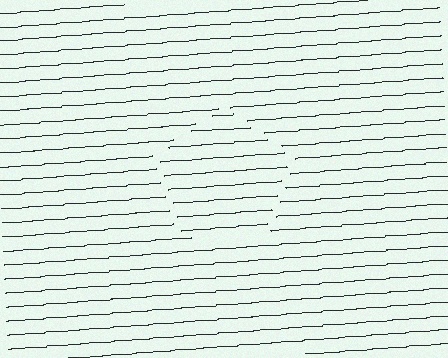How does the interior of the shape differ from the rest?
The interior of the shape contains the same grating, shifted by half a period — the contour is defined by the phase discontinuity where line-ends from the inner and outer gratings abut.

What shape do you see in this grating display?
An illusory pentagon. The interior of the shape contains the same grating, shifted by half a period — the contour is defined by the phase discontinuity where line-ends from the inner and outer gratings abut.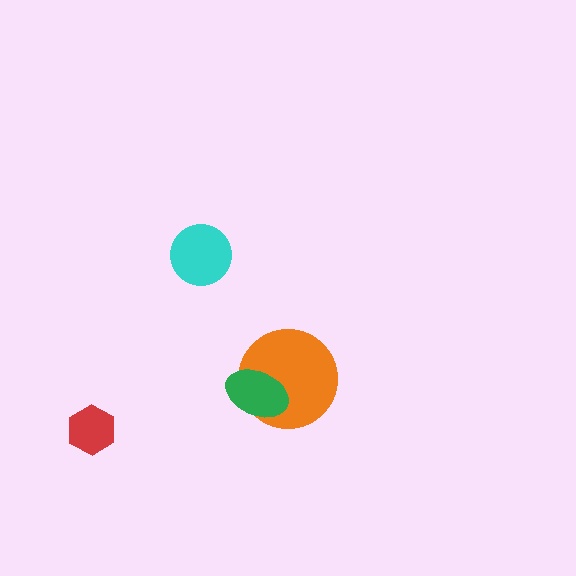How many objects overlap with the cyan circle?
0 objects overlap with the cyan circle.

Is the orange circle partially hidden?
Yes, it is partially covered by another shape.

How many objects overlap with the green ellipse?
1 object overlaps with the green ellipse.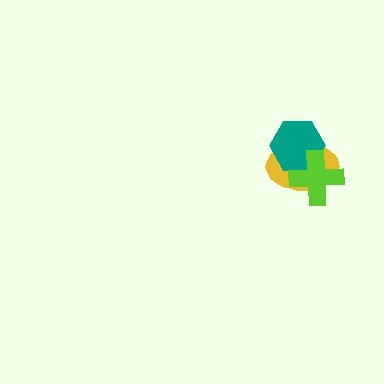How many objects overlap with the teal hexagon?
2 objects overlap with the teal hexagon.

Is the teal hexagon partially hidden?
Yes, it is partially covered by another shape.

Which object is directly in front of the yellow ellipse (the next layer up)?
The teal hexagon is directly in front of the yellow ellipse.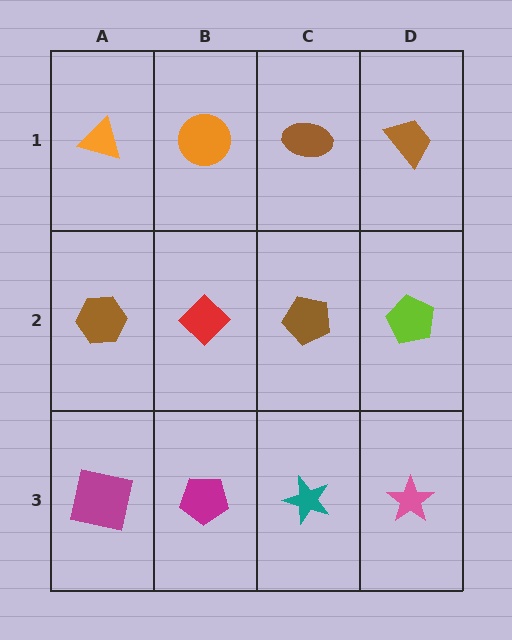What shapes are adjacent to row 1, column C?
A brown pentagon (row 2, column C), an orange circle (row 1, column B), a brown trapezoid (row 1, column D).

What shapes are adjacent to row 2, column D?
A brown trapezoid (row 1, column D), a pink star (row 3, column D), a brown pentagon (row 2, column C).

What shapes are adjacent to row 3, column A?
A brown hexagon (row 2, column A), a magenta pentagon (row 3, column B).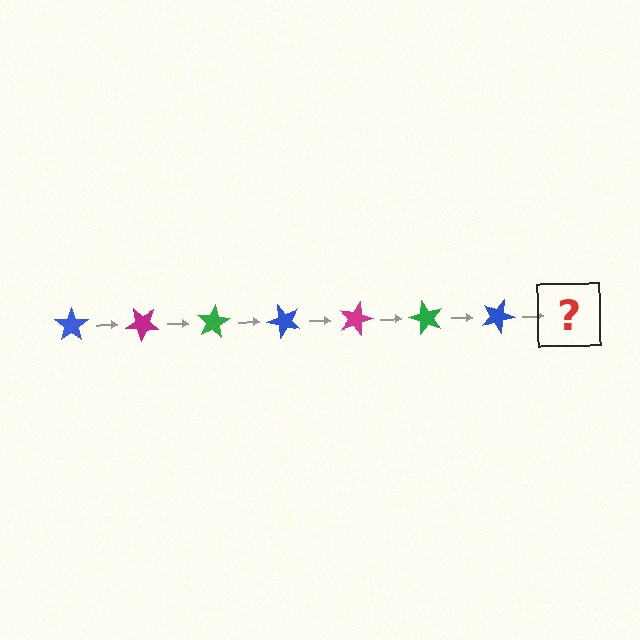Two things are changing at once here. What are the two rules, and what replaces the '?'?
The two rules are that it rotates 40 degrees each step and the color cycles through blue, magenta, and green. The '?' should be a magenta star, rotated 280 degrees from the start.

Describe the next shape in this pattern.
It should be a magenta star, rotated 280 degrees from the start.